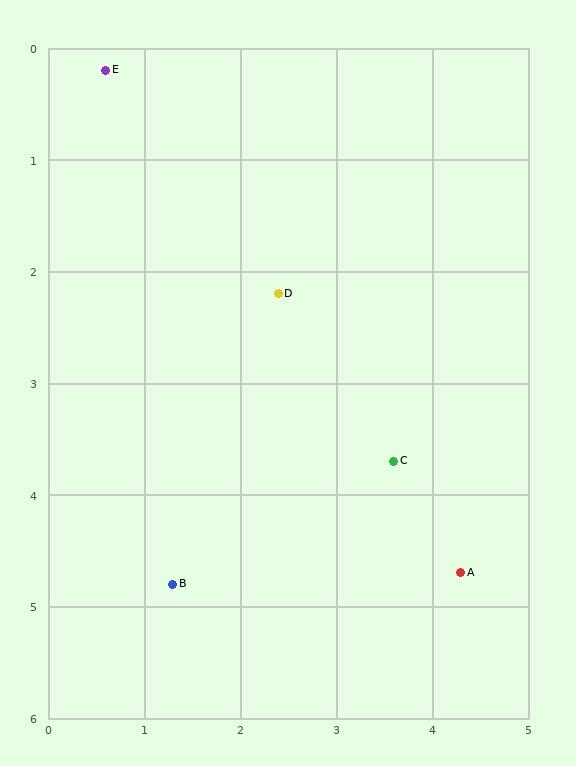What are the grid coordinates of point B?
Point B is at approximately (1.3, 4.8).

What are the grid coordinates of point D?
Point D is at approximately (2.4, 2.2).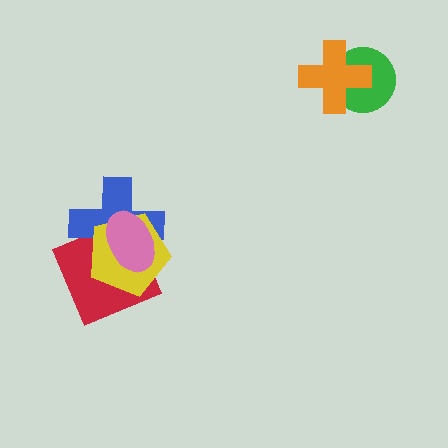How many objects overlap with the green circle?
1 object overlaps with the green circle.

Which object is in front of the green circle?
The orange cross is in front of the green circle.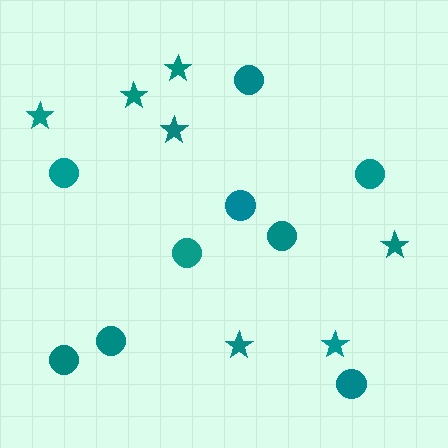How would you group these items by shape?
There are 2 groups: one group of stars (7) and one group of circles (9).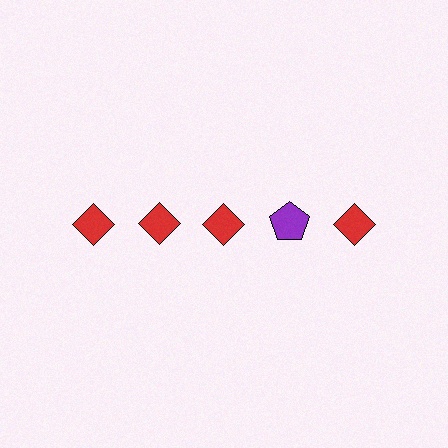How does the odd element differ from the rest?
It differs in both color (purple instead of red) and shape (pentagon instead of diamond).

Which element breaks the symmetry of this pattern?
The purple pentagon in the top row, second from right column breaks the symmetry. All other shapes are red diamonds.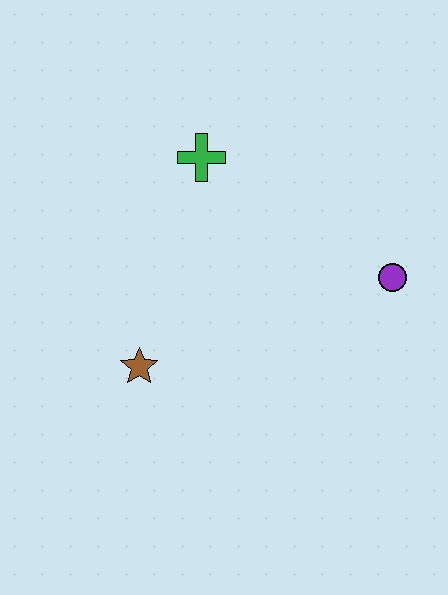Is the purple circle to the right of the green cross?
Yes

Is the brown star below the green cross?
Yes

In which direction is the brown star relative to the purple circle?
The brown star is to the left of the purple circle.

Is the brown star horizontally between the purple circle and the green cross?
No